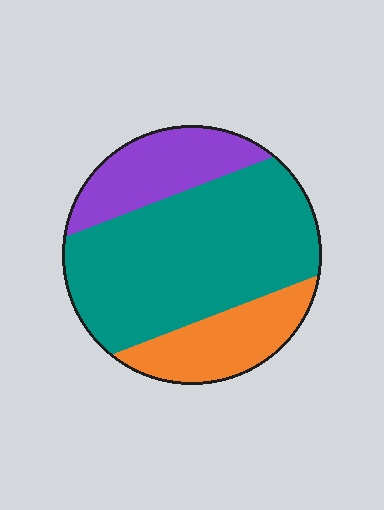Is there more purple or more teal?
Teal.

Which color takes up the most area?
Teal, at roughly 60%.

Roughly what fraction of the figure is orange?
Orange takes up less than a quarter of the figure.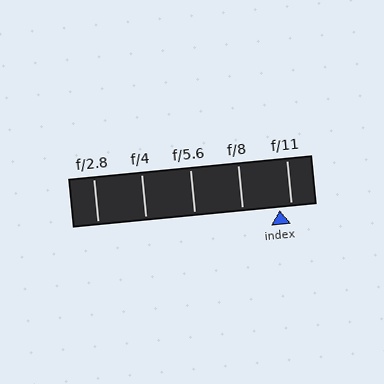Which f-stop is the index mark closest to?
The index mark is closest to f/11.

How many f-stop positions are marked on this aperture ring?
There are 5 f-stop positions marked.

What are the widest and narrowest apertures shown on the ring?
The widest aperture shown is f/2.8 and the narrowest is f/11.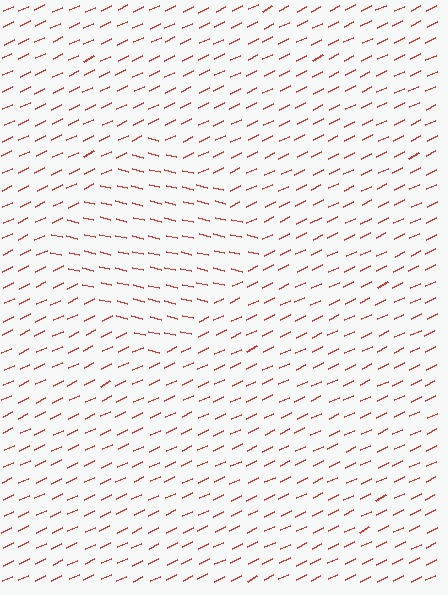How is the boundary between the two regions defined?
The boundary is defined purely by a change in line orientation (approximately 38 degrees difference). All lines are the same color and thickness.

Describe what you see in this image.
The image is filled with small red line segments. A diamond region in the image has lines oriented differently from the surrounding lines, creating a visible texture boundary.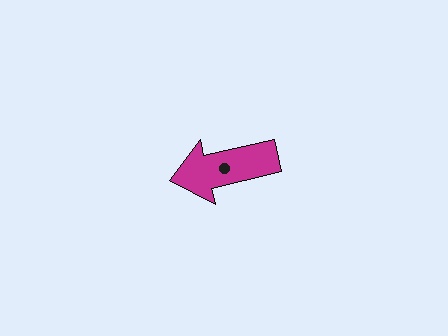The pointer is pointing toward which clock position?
Roughly 9 o'clock.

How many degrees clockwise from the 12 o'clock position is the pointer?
Approximately 257 degrees.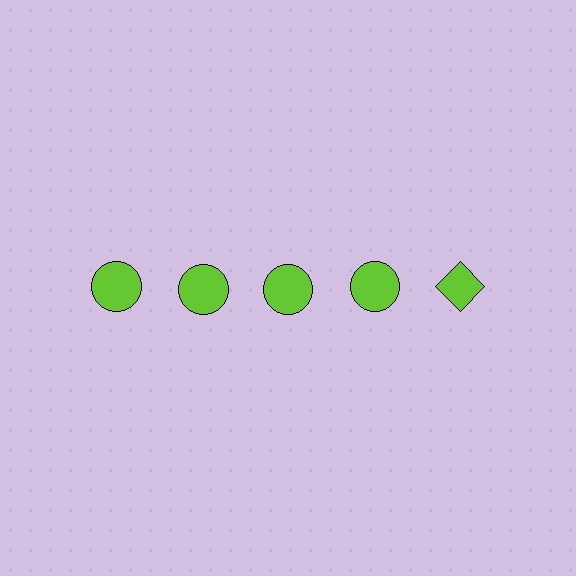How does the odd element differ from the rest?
It has a different shape: diamond instead of circle.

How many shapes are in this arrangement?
There are 5 shapes arranged in a grid pattern.